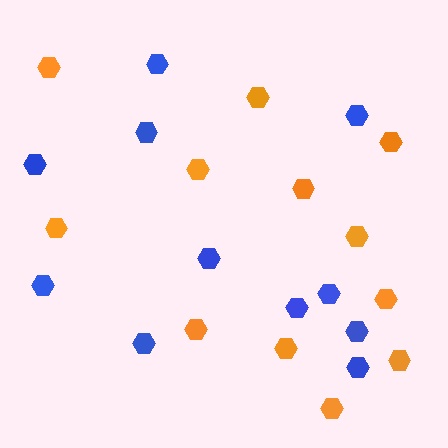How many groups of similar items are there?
There are 2 groups: one group of blue hexagons (11) and one group of orange hexagons (12).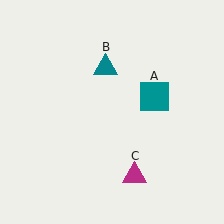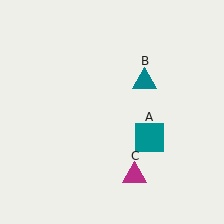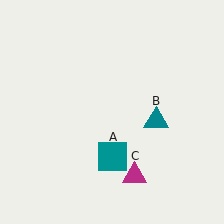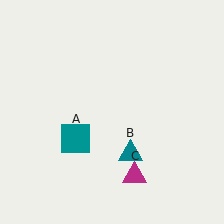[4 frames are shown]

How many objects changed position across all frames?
2 objects changed position: teal square (object A), teal triangle (object B).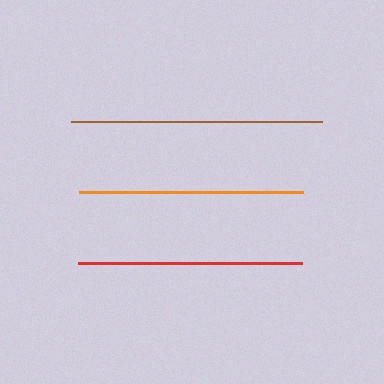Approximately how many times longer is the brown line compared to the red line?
The brown line is approximately 1.1 times the length of the red line.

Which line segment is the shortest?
The red line is the shortest at approximately 223 pixels.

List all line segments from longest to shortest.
From longest to shortest: brown, orange, red.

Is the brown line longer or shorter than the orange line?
The brown line is longer than the orange line.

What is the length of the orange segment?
The orange segment is approximately 224 pixels long.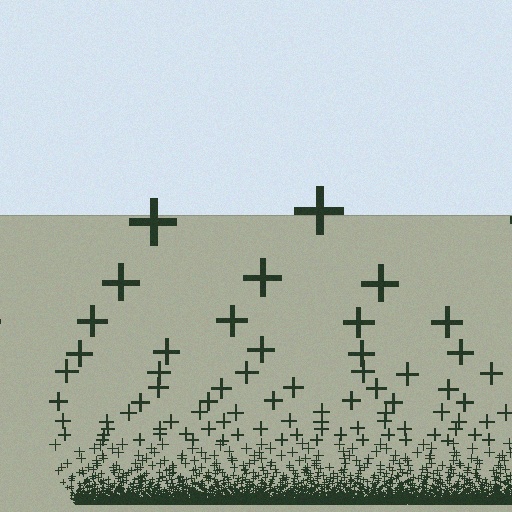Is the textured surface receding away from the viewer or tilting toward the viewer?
The surface appears to tilt toward the viewer. Texture elements get larger and sparser toward the top.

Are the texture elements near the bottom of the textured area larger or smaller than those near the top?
Smaller. The gradient is inverted — elements near the bottom are smaller and denser.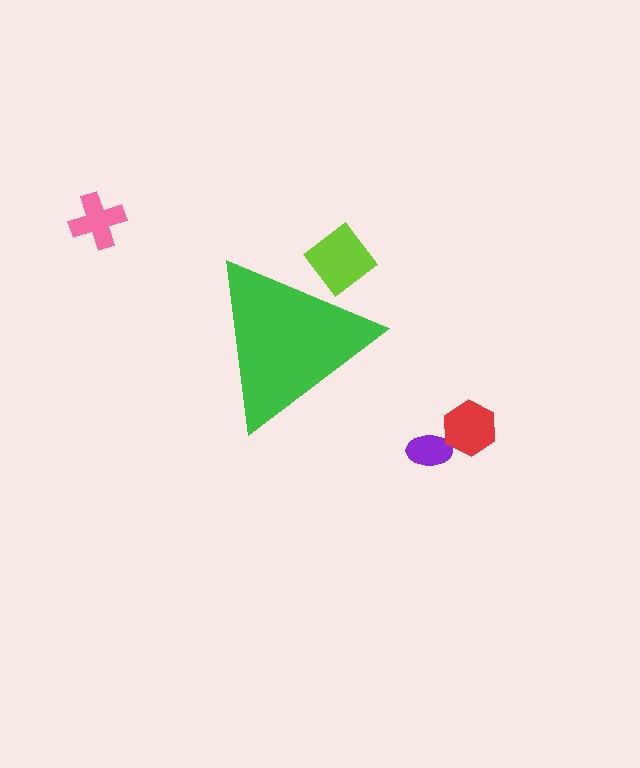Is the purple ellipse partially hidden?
No, the purple ellipse is fully visible.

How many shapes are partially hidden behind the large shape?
1 shape is partially hidden.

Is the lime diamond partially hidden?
Yes, the lime diamond is partially hidden behind the green triangle.